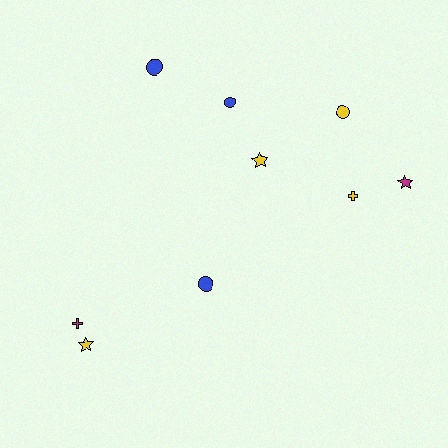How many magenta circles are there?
There are no magenta circles.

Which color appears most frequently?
Yellow, with 4 objects.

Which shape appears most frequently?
Circle, with 4 objects.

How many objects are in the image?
There are 9 objects.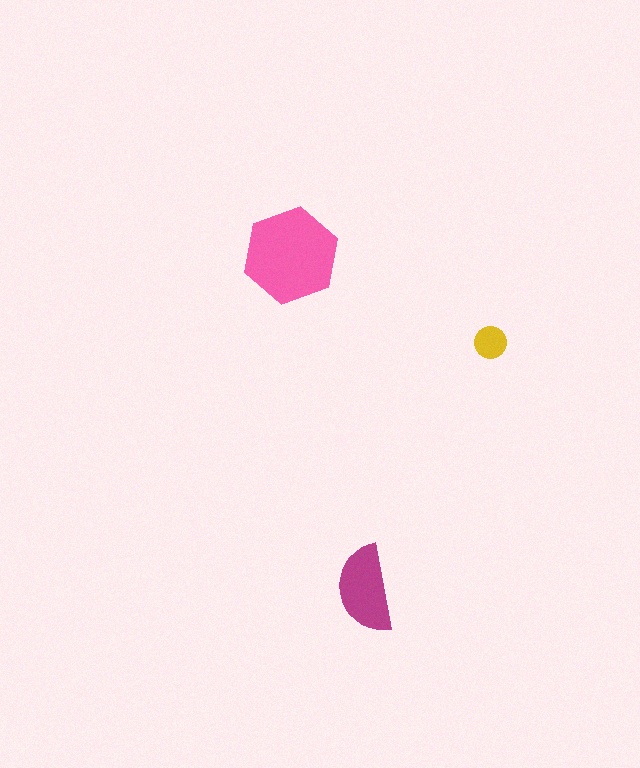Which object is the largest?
The pink hexagon.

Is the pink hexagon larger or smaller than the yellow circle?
Larger.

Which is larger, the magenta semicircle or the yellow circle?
The magenta semicircle.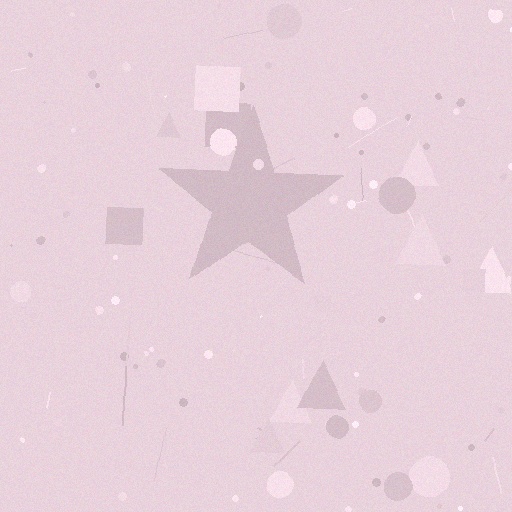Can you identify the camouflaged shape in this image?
The camouflaged shape is a star.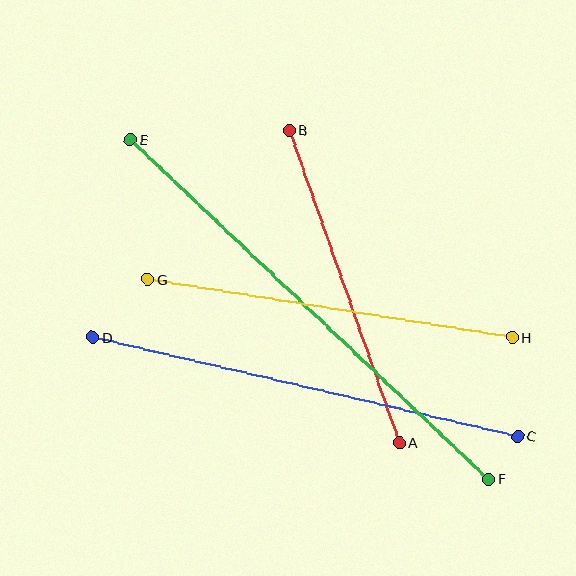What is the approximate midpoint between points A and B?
The midpoint is at approximately (344, 286) pixels.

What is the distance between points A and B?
The distance is approximately 331 pixels.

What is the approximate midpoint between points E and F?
The midpoint is at approximately (310, 309) pixels.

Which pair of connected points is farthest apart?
Points E and F are farthest apart.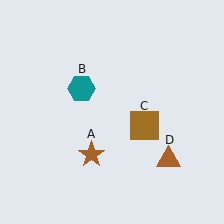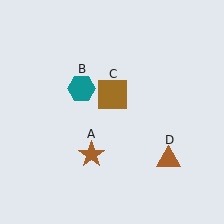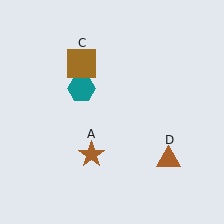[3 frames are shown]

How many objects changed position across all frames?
1 object changed position: brown square (object C).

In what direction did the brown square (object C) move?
The brown square (object C) moved up and to the left.